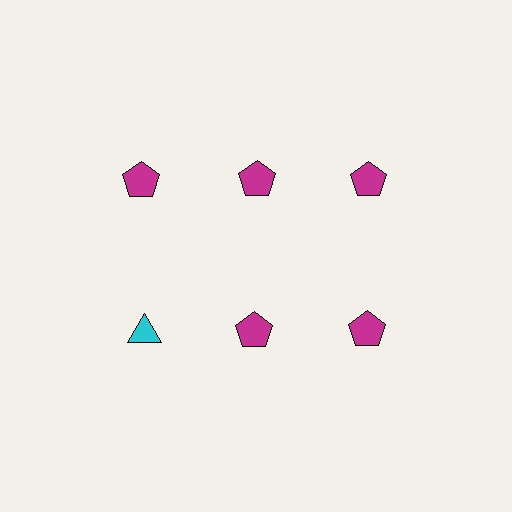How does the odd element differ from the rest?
It differs in both color (cyan instead of magenta) and shape (triangle instead of pentagon).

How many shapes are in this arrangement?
There are 6 shapes arranged in a grid pattern.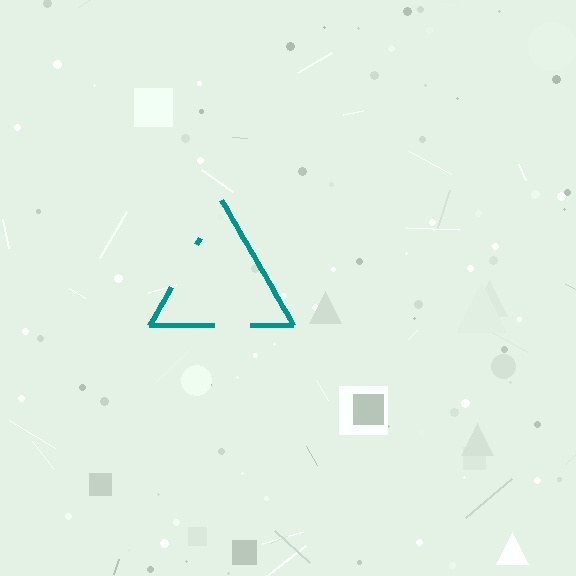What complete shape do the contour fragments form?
The contour fragments form a triangle.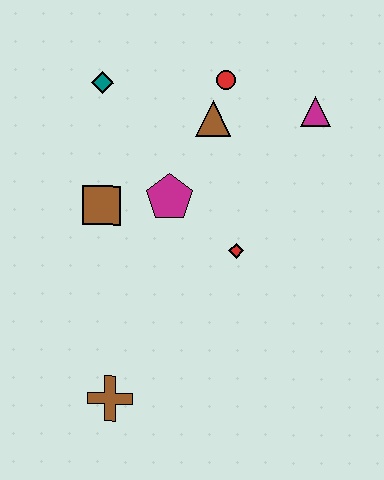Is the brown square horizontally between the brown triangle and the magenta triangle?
No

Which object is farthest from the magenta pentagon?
The brown cross is farthest from the magenta pentagon.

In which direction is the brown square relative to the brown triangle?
The brown square is to the left of the brown triangle.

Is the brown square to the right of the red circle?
No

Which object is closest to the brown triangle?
The red circle is closest to the brown triangle.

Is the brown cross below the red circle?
Yes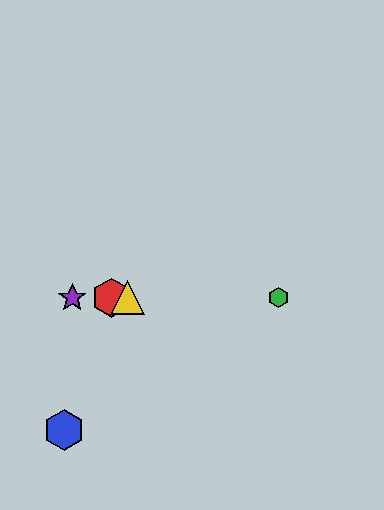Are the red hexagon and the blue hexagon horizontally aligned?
No, the red hexagon is at y≈298 and the blue hexagon is at y≈430.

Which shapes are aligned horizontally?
The red hexagon, the green hexagon, the yellow triangle, the purple star are aligned horizontally.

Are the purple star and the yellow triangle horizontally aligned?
Yes, both are at y≈298.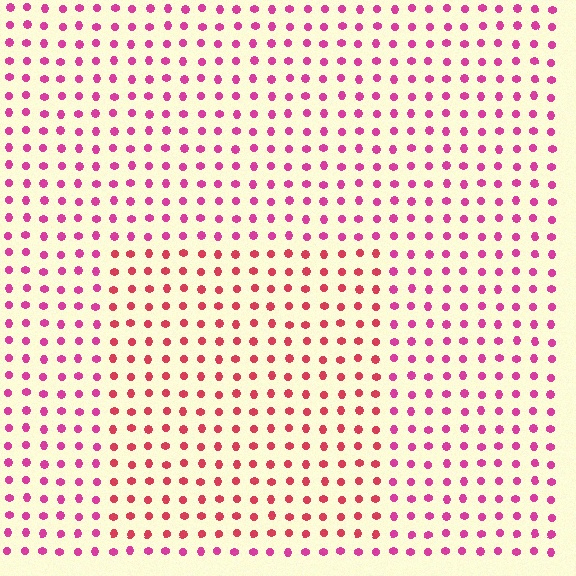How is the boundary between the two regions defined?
The boundary is defined purely by a slight shift in hue (about 28 degrees). Spacing, size, and orientation are identical on both sides.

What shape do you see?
I see a rectangle.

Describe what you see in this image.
The image is filled with small magenta elements in a uniform arrangement. A rectangle-shaped region is visible where the elements are tinted to a slightly different hue, forming a subtle color boundary.